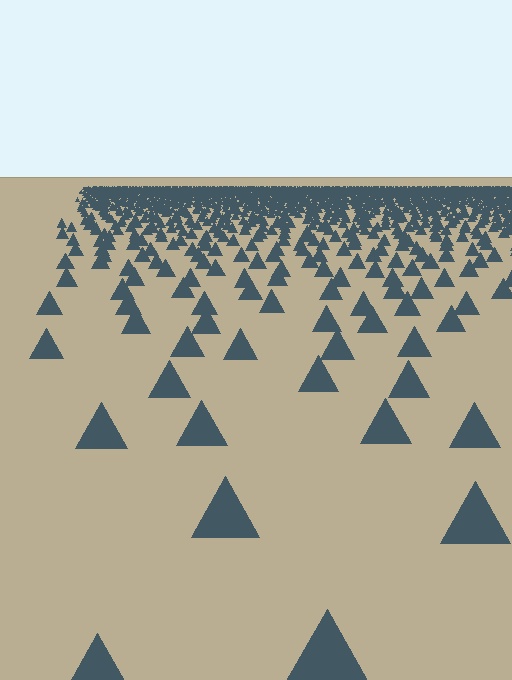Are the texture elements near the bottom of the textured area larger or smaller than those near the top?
Larger. Near the bottom, elements are closer to the viewer and appear at a bigger on-screen size.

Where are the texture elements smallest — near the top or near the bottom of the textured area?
Near the top.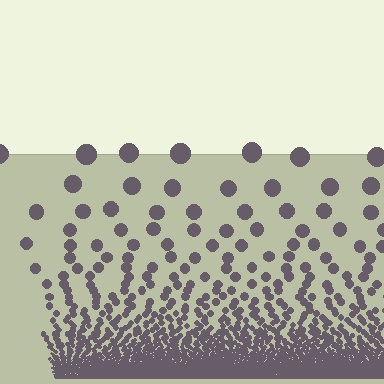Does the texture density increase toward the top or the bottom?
Density increases toward the bottom.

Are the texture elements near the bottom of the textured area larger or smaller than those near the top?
Smaller. The gradient is inverted — elements near the bottom are smaller and denser.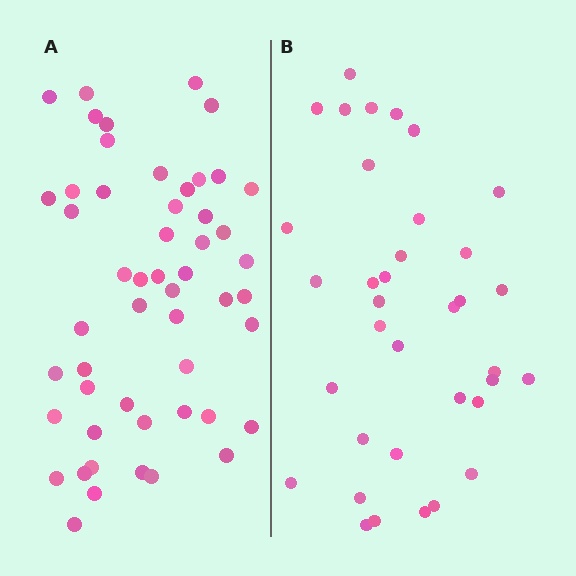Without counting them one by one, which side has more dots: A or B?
Region A (the left region) has more dots.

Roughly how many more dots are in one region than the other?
Region A has approximately 15 more dots than region B.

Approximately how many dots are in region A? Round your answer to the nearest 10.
About 50 dots. (The exact count is 52, which rounds to 50.)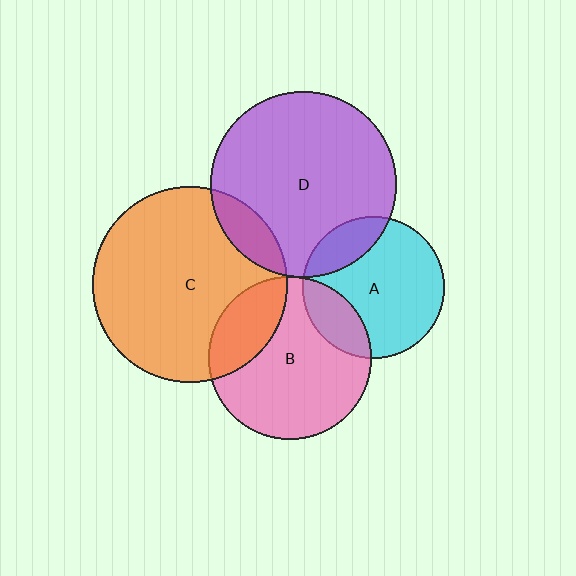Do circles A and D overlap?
Yes.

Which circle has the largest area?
Circle C (orange).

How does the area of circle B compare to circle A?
Approximately 1.3 times.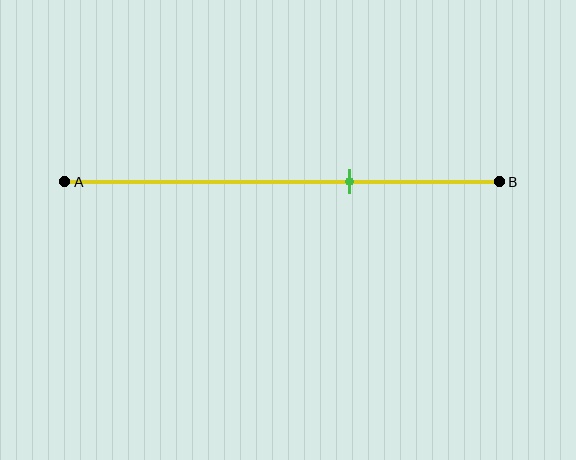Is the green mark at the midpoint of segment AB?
No, the mark is at about 65% from A, not at the 50% midpoint.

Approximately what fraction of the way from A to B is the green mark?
The green mark is approximately 65% of the way from A to B.